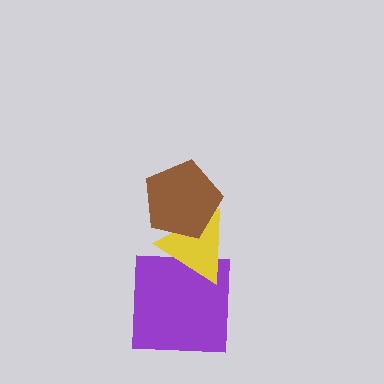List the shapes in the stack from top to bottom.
From top to bottom: the brown pentagon, the yellow triangle, the purple square.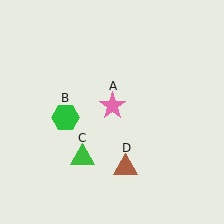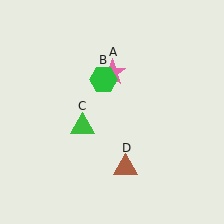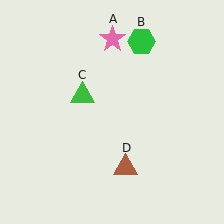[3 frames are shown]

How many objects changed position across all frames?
3 objects changed position: pink star (object A), green hexagon (object B), green triangle (object C).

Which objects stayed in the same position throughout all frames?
Brown triangle (object D) remained stationary.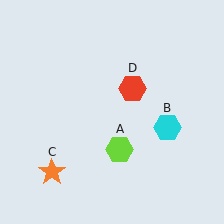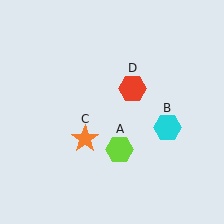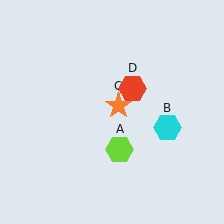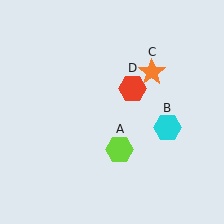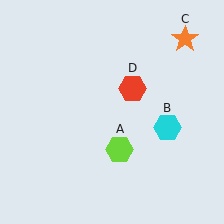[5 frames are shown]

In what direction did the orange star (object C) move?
The orange star (object C) moved up and to the right.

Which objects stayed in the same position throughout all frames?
Lime hexagon (object A) and cyan hexagon (object B) and red hexagon (object D) remained stationary.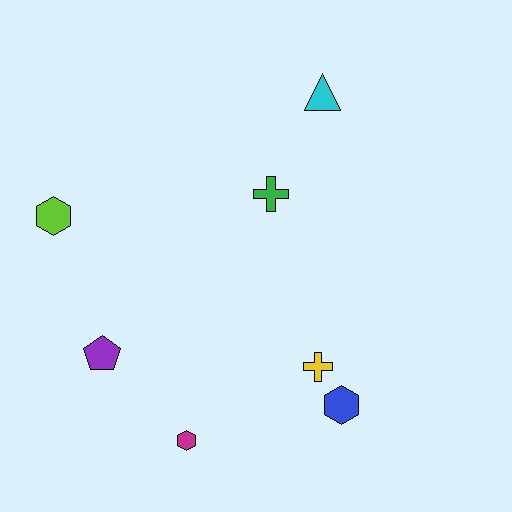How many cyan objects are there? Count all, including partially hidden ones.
There is 1 cyan object.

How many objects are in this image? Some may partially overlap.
There are 7 objects.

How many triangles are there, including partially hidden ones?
There is 1 triangle.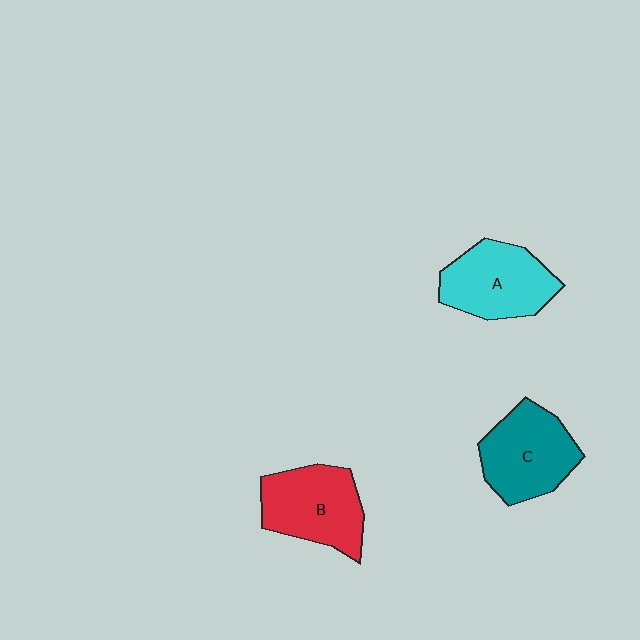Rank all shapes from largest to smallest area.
From largest to smallest: B (red), C (teal), A (cyan).